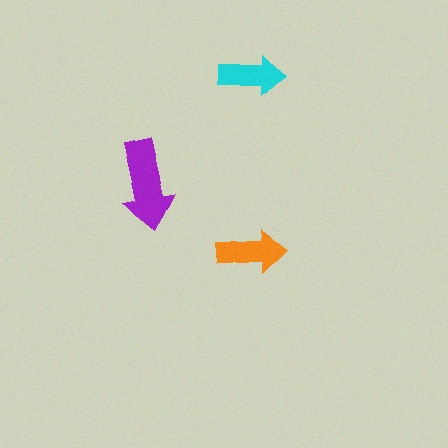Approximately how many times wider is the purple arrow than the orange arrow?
About 1.5 times wider.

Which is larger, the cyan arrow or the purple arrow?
The purple one.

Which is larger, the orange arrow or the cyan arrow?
The orange one.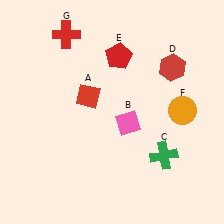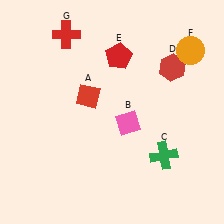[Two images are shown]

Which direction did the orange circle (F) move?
The orange circle (F) moved up.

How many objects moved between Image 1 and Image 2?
1 object moved between the two images.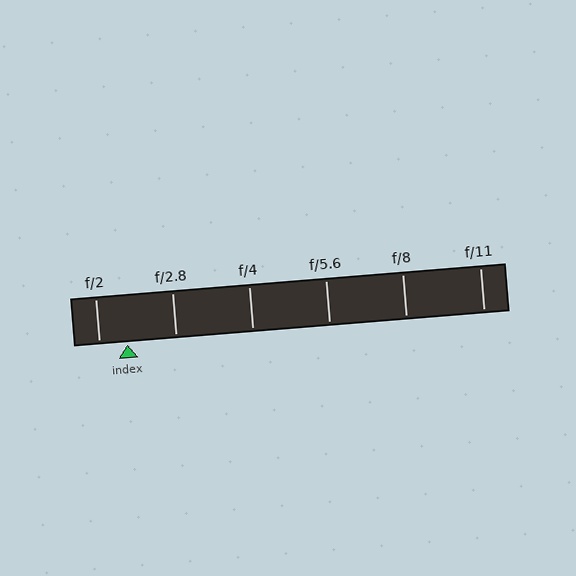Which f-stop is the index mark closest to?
The index mark is closest to f/2.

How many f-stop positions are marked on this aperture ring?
There are 6 f-stop positions marked.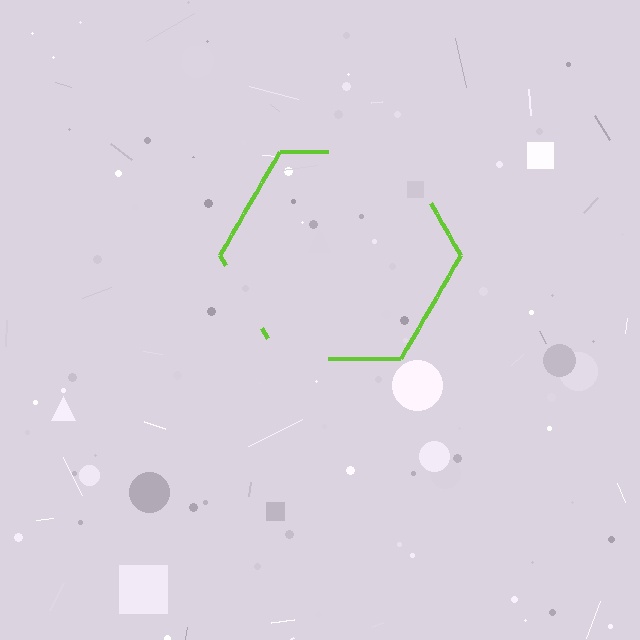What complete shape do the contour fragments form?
The contour fragments form a hexagon.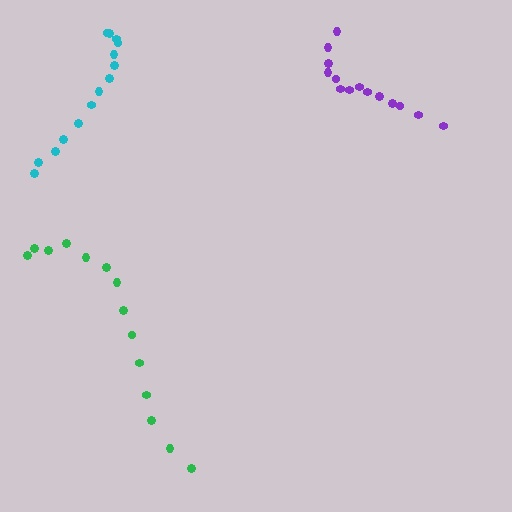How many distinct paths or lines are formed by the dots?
There are 3 distinct paths.